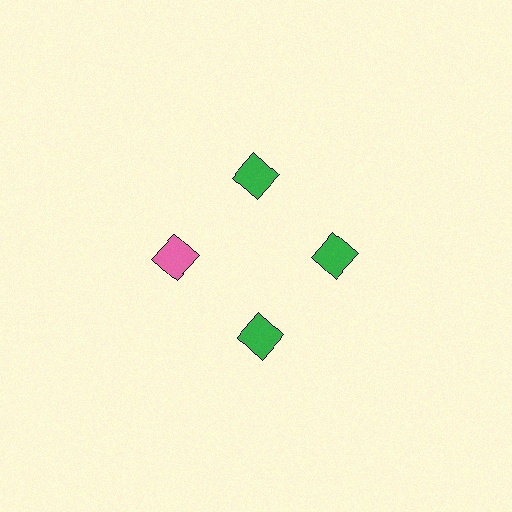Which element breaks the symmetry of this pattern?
The pink diamond at roughly the 9 o'clock position breaks the symmetry. All other shapes are green diamonds.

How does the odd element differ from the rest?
It has a different color: pink instead of green.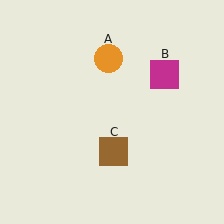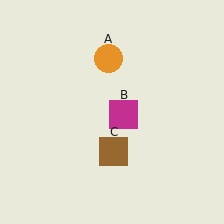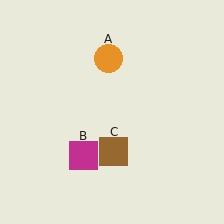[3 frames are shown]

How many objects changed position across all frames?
1 object changed position: magenta square (object B).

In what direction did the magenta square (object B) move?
The magenta square (object B) moved down and to the left.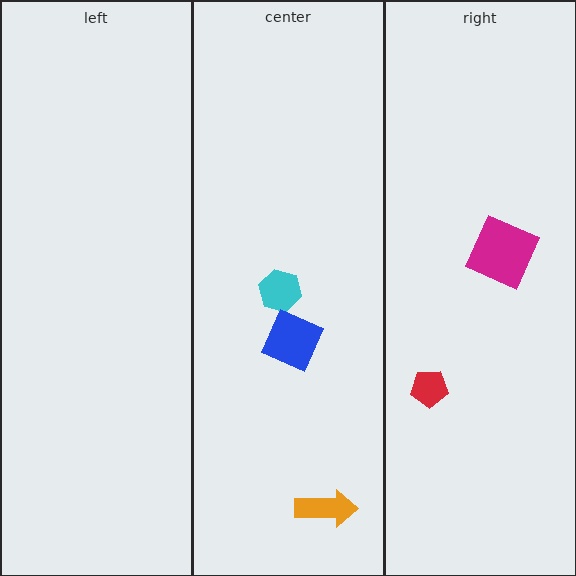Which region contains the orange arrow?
The center region.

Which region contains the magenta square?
The right region.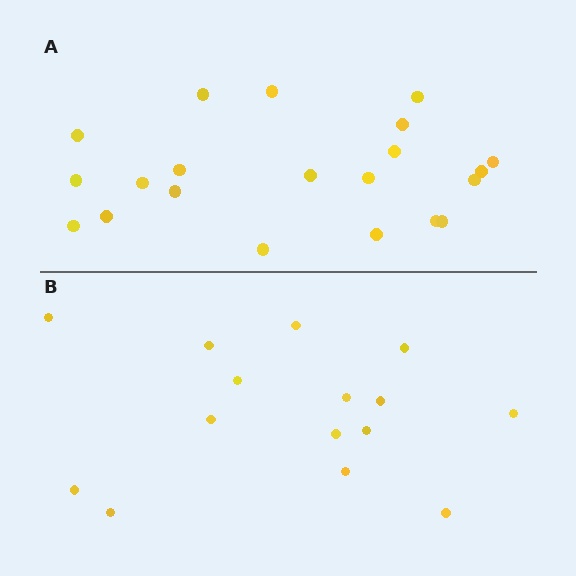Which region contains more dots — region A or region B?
Region A (the top region) has more dots.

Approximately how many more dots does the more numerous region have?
Region A has about 6 more dots than region B.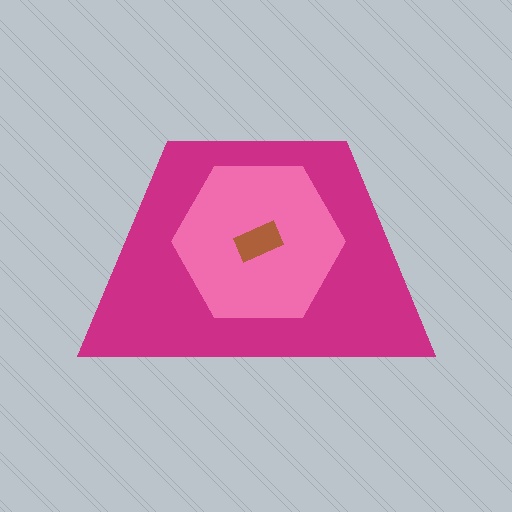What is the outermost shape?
The magenta trapezoid.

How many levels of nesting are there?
3.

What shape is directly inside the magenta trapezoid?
The pink hexagon.